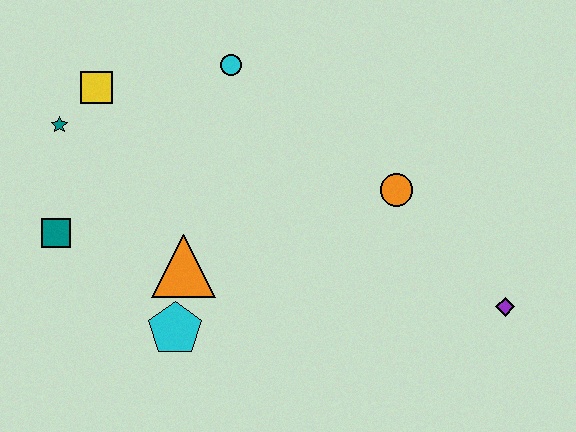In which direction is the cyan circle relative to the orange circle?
The cyan circle is to the left of the orange circle.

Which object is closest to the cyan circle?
The yellow square is closest to the cyan circle.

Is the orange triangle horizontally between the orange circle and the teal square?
Yes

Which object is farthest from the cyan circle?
The purple diamond is farthest from the cyan circle.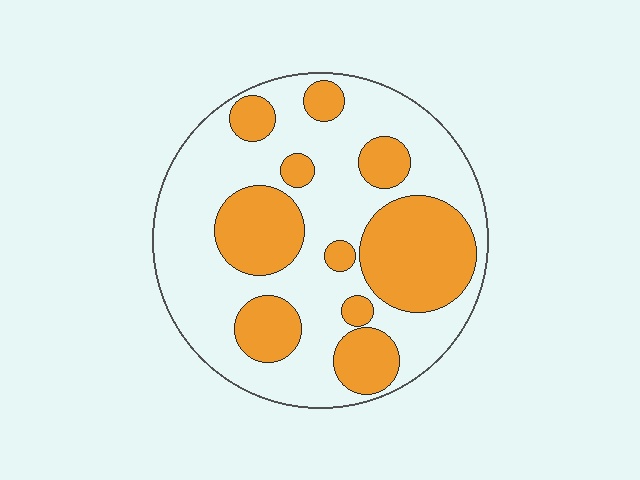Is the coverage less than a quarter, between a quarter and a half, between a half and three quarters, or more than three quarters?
Between a quarter and a half.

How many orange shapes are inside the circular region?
10.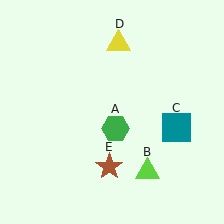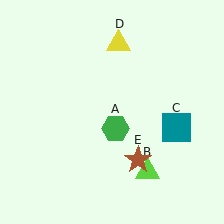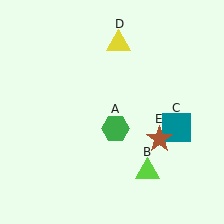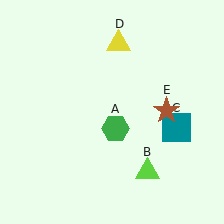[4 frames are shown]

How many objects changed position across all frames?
1 object changed position: brown star (object E).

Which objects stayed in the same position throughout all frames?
Green hexagon (object A) and lime triangle (object B) and teal square (object C) and yellow triangle (object D) remained stationary.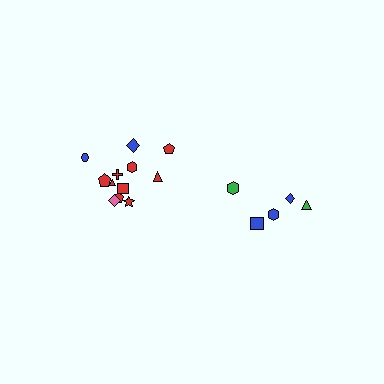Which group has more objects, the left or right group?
The left group.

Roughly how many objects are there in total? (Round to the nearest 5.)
Roughly 15 objects in total.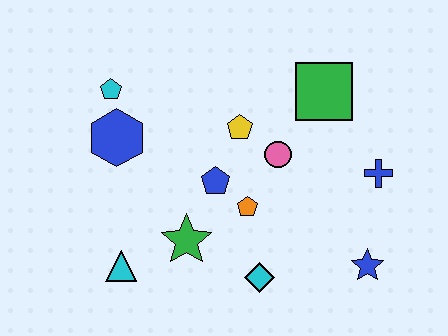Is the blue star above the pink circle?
No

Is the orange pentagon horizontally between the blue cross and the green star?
Yes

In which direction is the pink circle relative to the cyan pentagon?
The pink circle is to the right of the cyan pentagon.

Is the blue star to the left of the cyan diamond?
No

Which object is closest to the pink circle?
The yellow pentagon is closest to the pink circle.